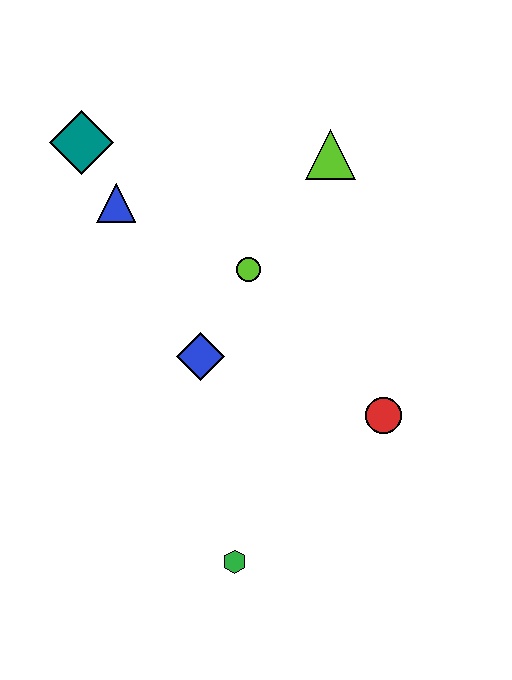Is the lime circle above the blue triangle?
No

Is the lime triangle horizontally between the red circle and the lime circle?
Yes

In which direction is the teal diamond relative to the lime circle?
The teal diamond is to the left of the lime circle.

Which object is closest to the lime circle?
The blue diamond is closest to the lime circle.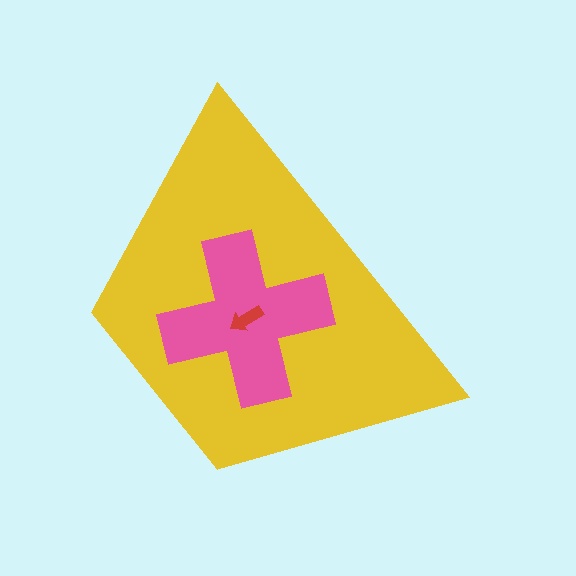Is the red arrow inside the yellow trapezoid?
Yes.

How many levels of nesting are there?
3.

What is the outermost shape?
The yellow trapezoid.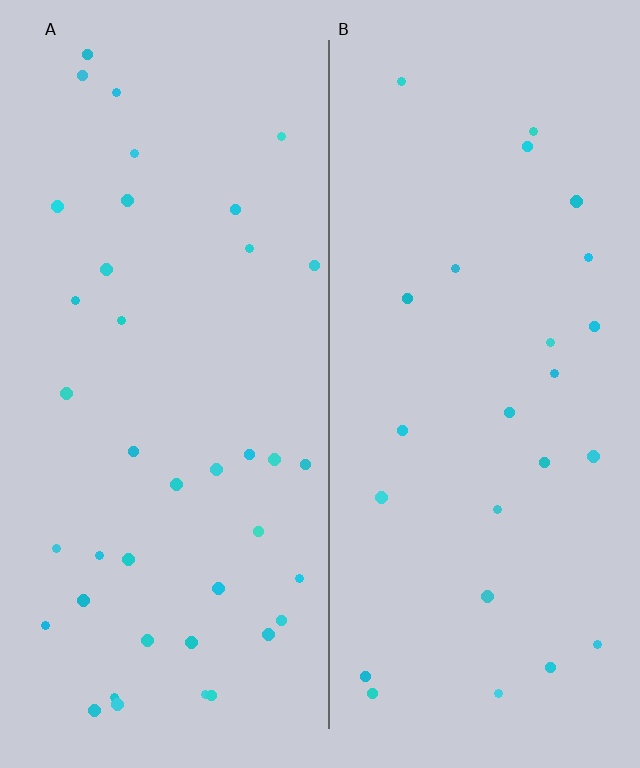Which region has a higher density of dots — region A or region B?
A (the left).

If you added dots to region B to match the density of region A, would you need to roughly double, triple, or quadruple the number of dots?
Approximately double.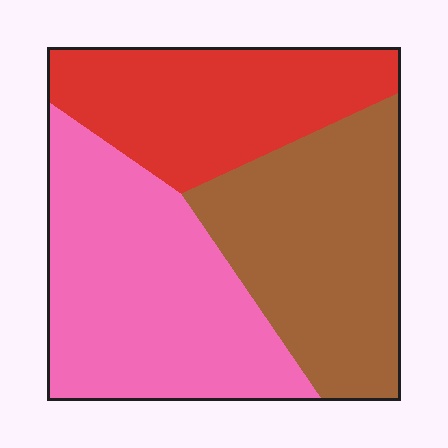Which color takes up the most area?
Pink, at roughly 40%.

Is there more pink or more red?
Pink.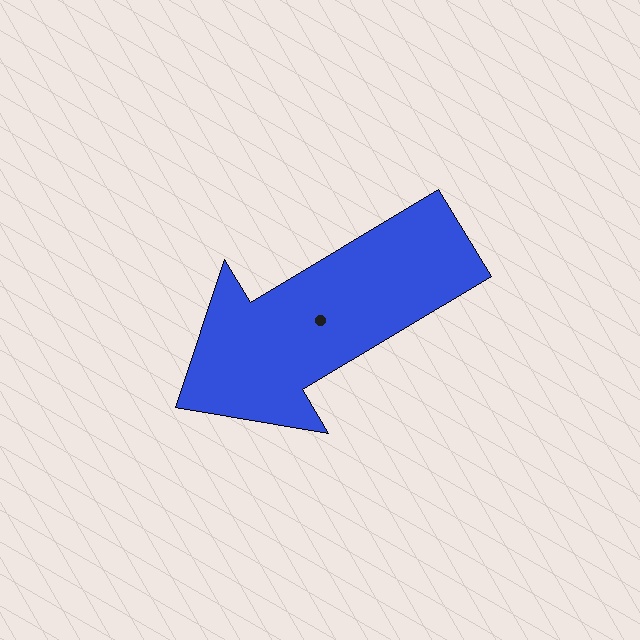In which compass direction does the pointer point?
Southwest.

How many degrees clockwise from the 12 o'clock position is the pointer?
Approximately 239 degrees.